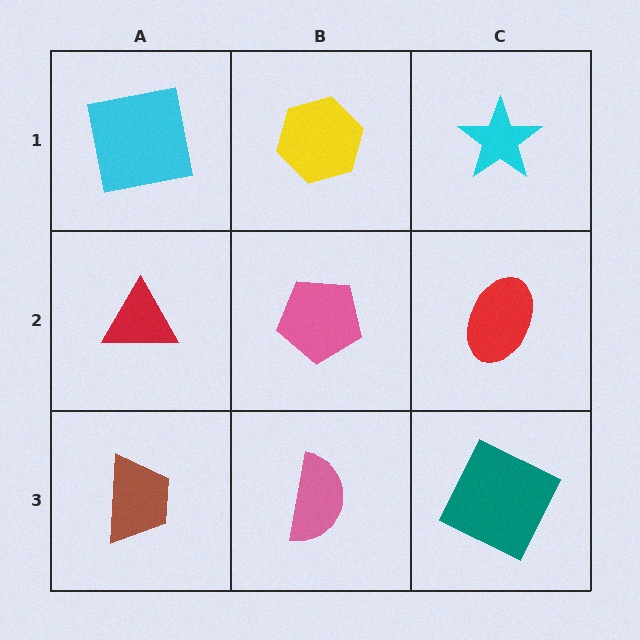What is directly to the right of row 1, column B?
A cyan star.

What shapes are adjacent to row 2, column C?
A cyan star (row 1, column C), a teal square (row 3, column C), a pink pentagon (row 2, column B).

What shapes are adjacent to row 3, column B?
A pink pentagon (row 2, column B), a brown trapezoid (row 3, column A), a teal square (row 3, column C).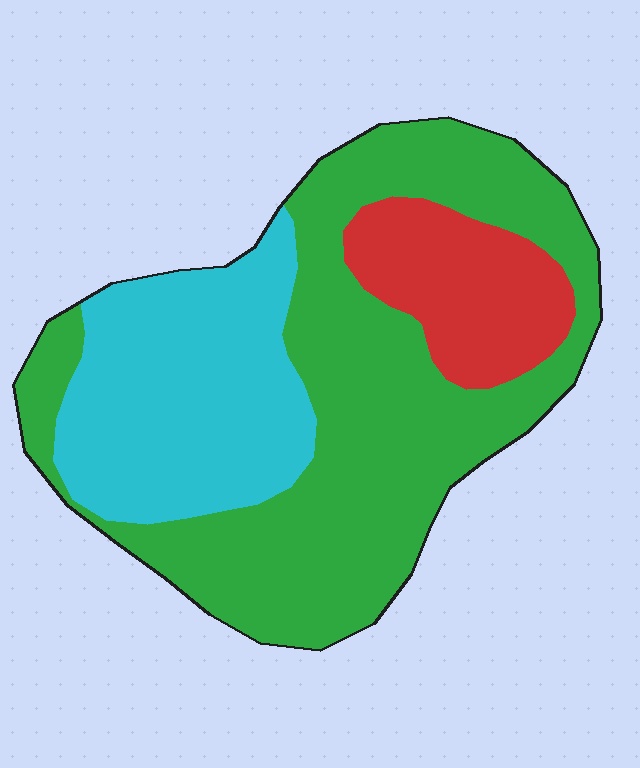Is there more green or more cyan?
Green.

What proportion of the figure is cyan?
Cyan takes up between a quarter and a half of the figure.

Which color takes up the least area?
Red, at roughly 15%.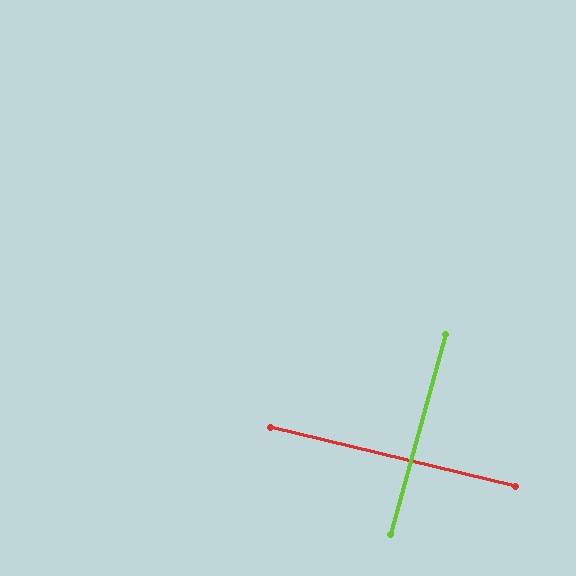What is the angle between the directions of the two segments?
Approximately 88 degrees.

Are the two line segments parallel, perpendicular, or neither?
Perpendicular — they meet at approximately 88°.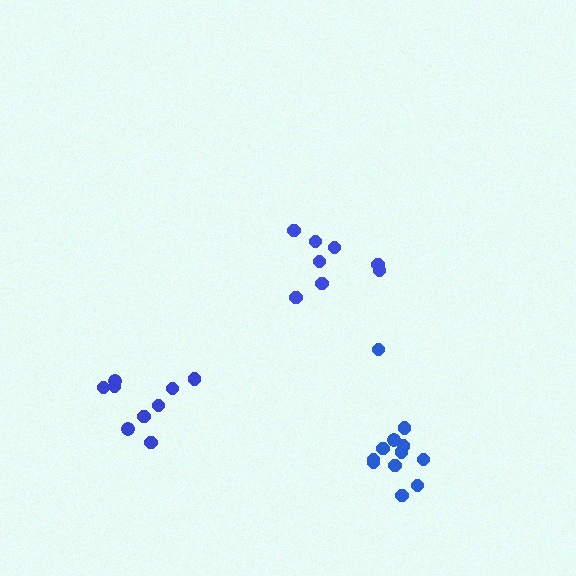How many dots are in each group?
Group 1: 8 dots, Group 2: 9 dots, Group 3: 12 dots (29 total).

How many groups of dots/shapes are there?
There are 3 groups.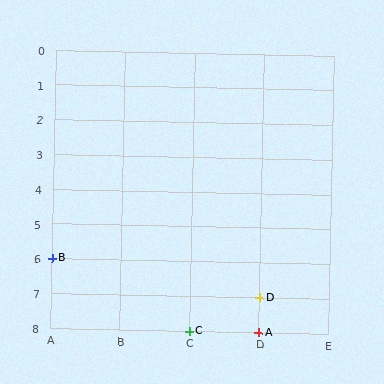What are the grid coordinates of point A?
Point A is at grid coordinates (D, 8).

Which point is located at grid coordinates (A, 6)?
Point B is at (A, 6).